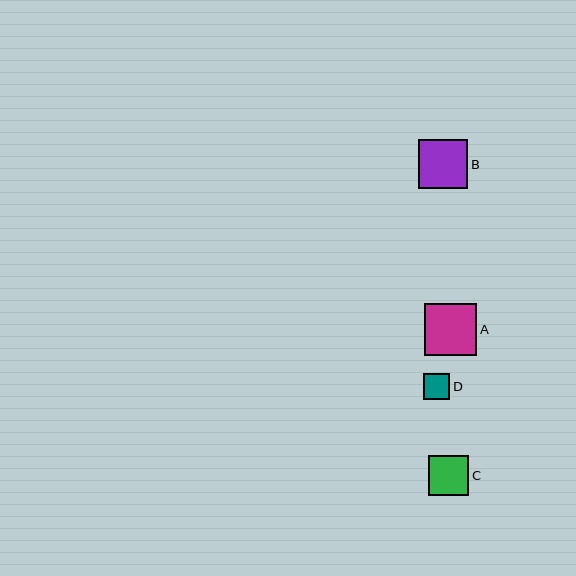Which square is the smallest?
Square D is the smallest with a size of approximately 26 pixels.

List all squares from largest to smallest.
From largest to smallest: A, B, C, D.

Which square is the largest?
Square A is the largest with a size of approximately 52 pixels.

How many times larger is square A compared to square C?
Square A is approximately 1.3 times the size of square C.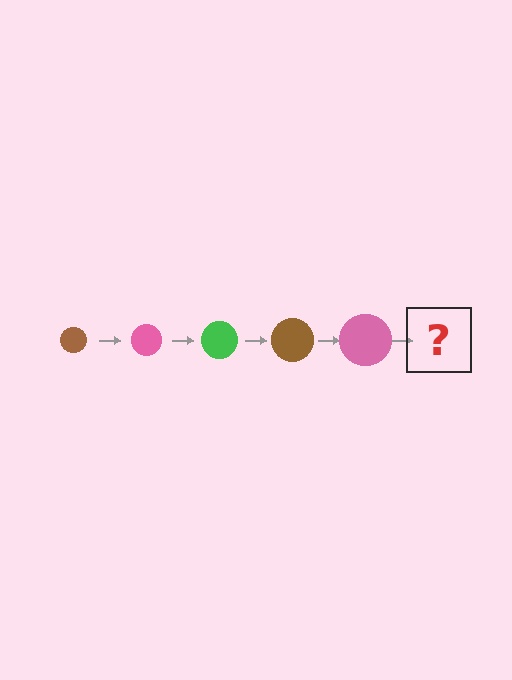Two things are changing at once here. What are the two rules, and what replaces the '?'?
The two rules are that the circle grows larger each step and the color cycles through brown, pink, and green. The '?' should be a green circle, larger than the previous one.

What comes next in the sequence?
The next element should be a green circle, larger than the previous one.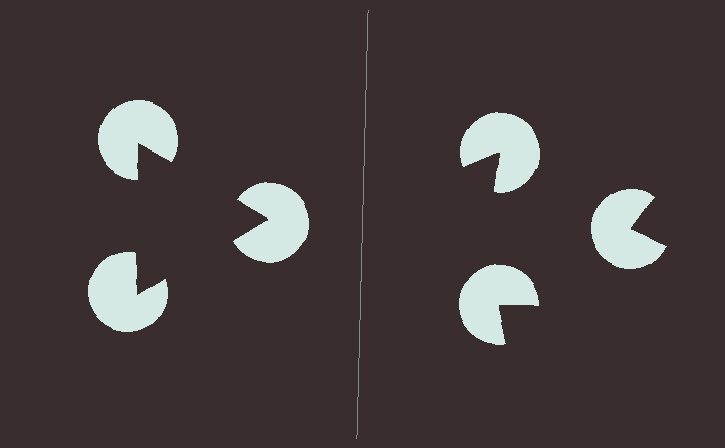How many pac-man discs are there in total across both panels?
6 — 3 on each side.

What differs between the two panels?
The pac-man discs are positioned identically on both sides; only the wedge orientations differ. On the left they align to a triangle; on the right they are misaligned.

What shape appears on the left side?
An illusory triangle.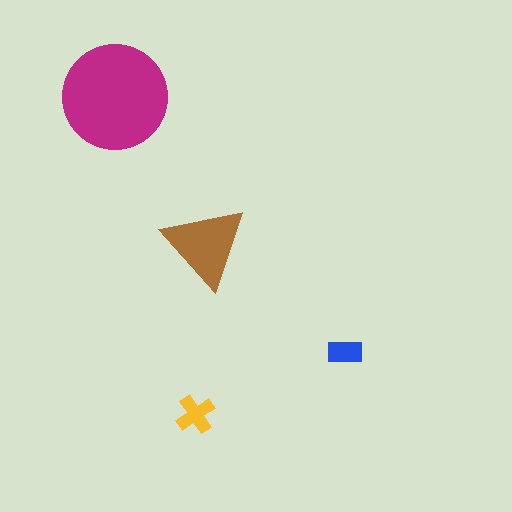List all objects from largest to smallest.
The magenta circle, the brown triangle, the yellow cross, the blue rectangle.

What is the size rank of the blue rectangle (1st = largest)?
4th.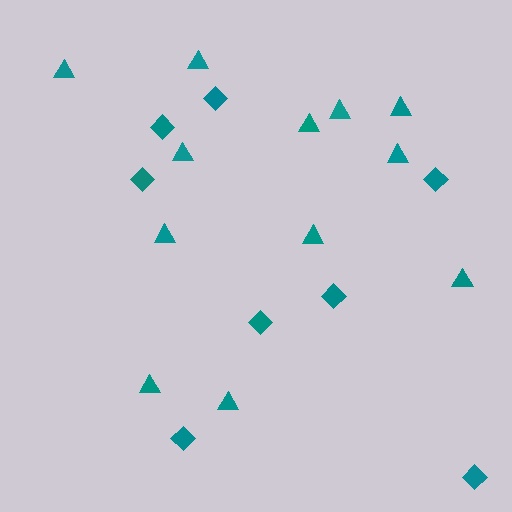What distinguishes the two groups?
There are 2 groups: one group of diamonds (8) and one group of triangles (12).